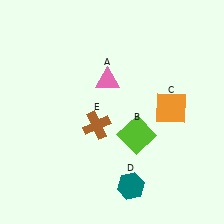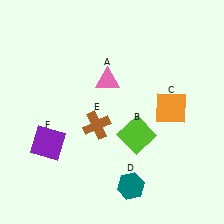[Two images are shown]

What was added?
A purple square (F) was added in Image 2.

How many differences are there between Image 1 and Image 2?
There is 1 difference between the two images.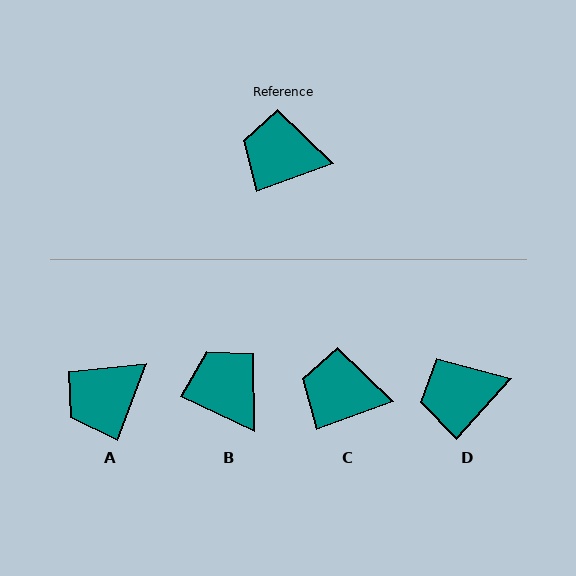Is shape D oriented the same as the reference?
No, it is off by about 28 degrees.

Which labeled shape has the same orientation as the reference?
C.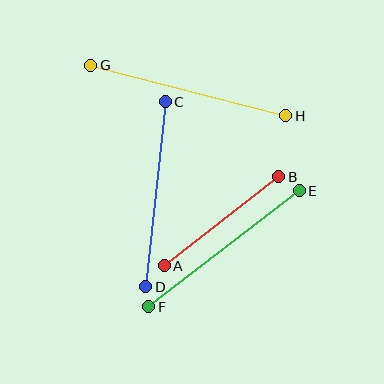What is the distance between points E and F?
The distance is approximately 190 pixels.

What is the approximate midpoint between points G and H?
The midpoint is at approximately (188, 91) pixels.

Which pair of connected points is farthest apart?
Points G and H are farthest apart.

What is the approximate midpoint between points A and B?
The midpoint is at approximately (221, 221) pixels.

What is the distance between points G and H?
The distance is approximately 201 pixels.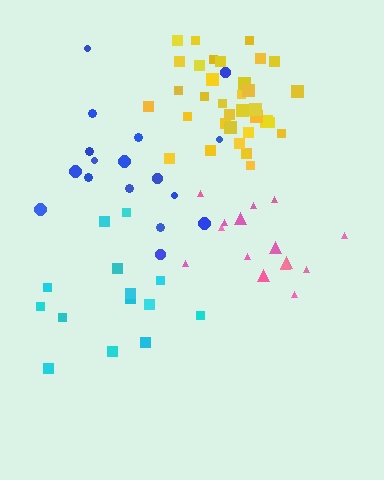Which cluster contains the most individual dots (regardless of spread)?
Yellow (35).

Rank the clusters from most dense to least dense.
yellow, pink, cyan, blue.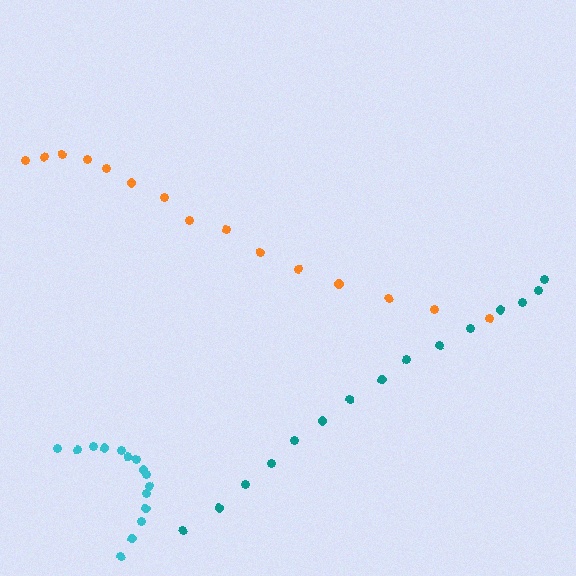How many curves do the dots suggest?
There are 3 distinct paths.